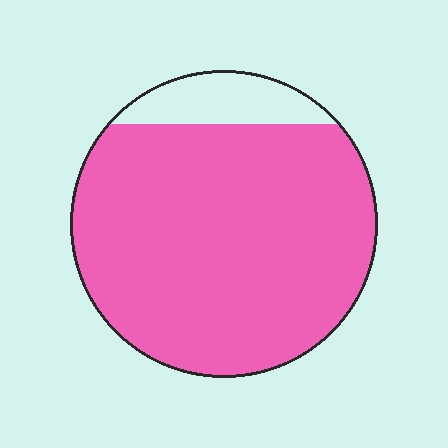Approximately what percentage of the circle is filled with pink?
Approximately 90%.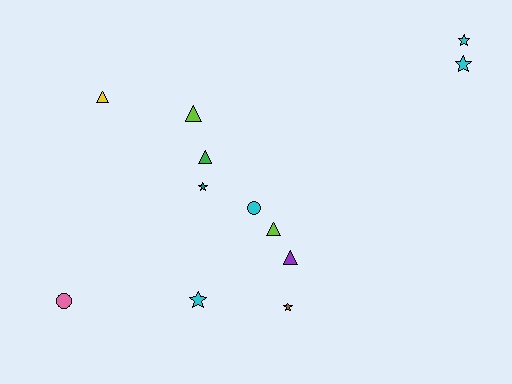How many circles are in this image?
There are 2 circles.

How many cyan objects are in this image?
There are 4 cyan objects.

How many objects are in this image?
There are 12 objects.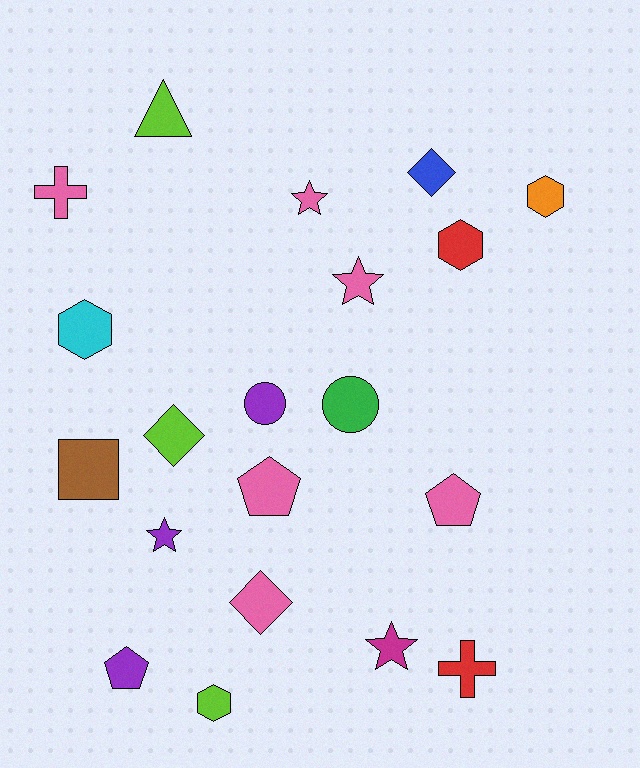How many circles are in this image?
There are 2 circles.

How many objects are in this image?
There are 20 objects.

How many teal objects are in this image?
There are no teal objects.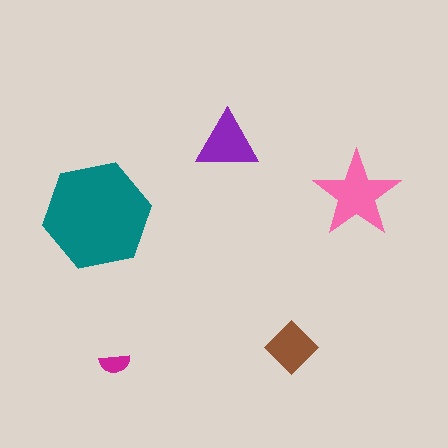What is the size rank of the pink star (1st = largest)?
2nd.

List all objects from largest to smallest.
The teal hexagon, the pink star, the purple triangle, the brown diamond, the magenta semicircle.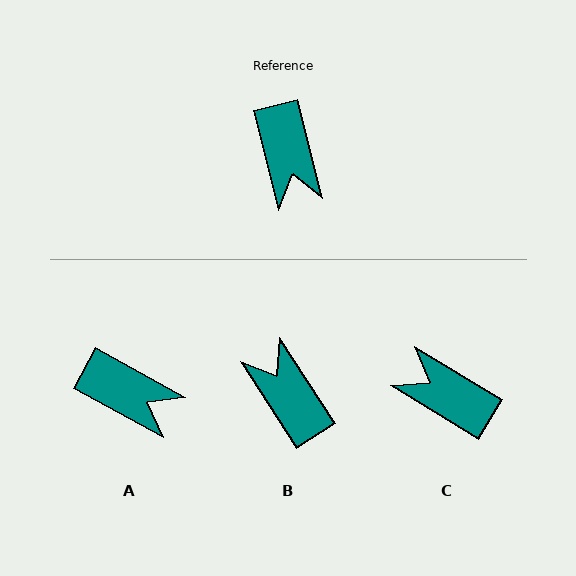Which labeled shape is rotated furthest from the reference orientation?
B, about 161 degrees away.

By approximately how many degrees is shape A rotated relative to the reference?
Approximately 47 degrees counter-clockwise.